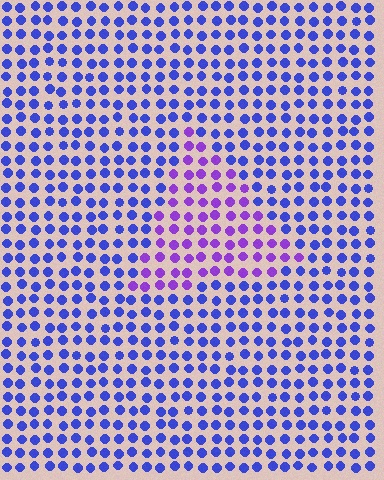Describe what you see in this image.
The image is filled with small blue elements in a uniform arrangement. A triangle-shaped region is visible where the elements are tinted to a slightly different hue, forming a subtle color boundary.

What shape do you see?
I see a triangle.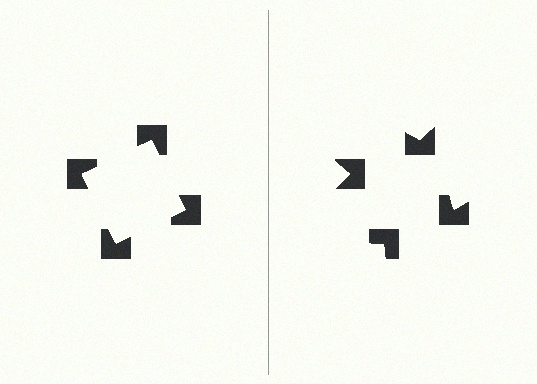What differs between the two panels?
The notched squares are positioned identically on both sides; only the wedge orientations differ. On the left they align to a square; on the right they are misaligned.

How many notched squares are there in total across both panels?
8 — 4 on each side.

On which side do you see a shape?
An illusory square appears on the left side. On the right side the wedge cuts are rotated, so no coherent shape forms.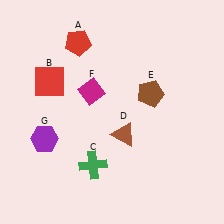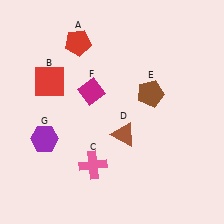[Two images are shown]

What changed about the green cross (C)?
In Image 1, C is green. In Image 2, it changed to pink.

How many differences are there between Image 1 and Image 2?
There is 1 difference between the two images.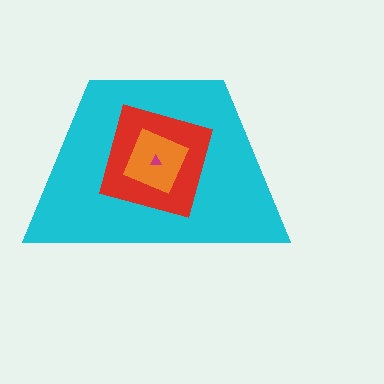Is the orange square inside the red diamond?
Yes.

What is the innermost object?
The magenta triangle.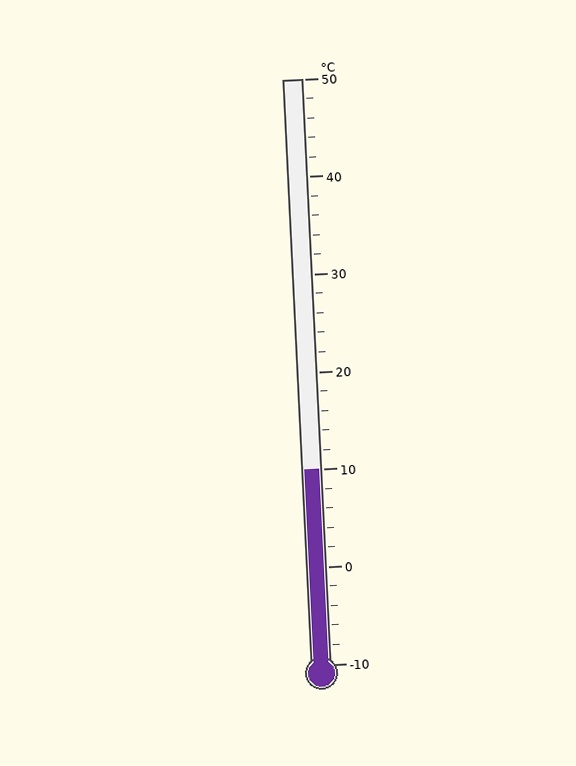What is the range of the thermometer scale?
The thermometer scale ranges from -10°C to 50°C.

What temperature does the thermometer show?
The thermometer shows approximately 10°C.